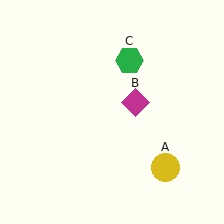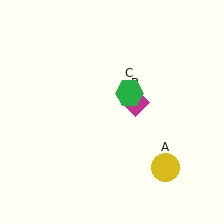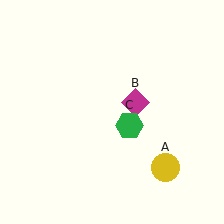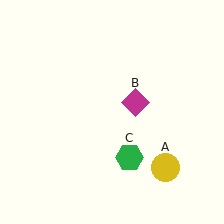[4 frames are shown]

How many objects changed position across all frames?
1 object changed position: green hexagon (object C).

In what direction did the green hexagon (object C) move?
The green hexagon (object C) moved down.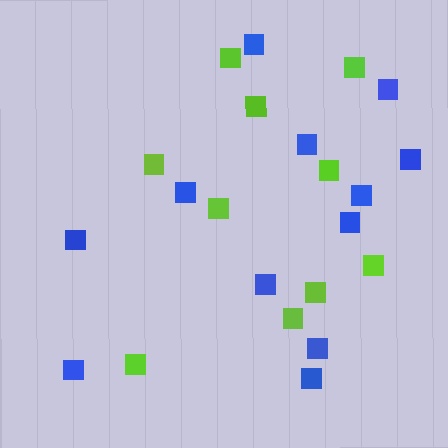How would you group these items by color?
There are 2 groups: one group of blue squares (12) and one group of lime squares (10).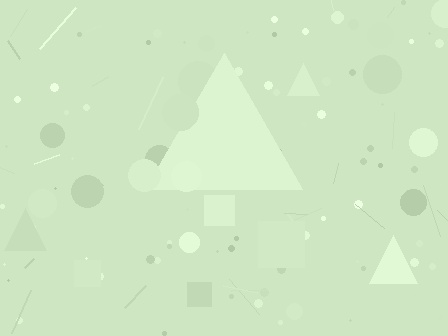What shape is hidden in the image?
A triangle is hidden in the image.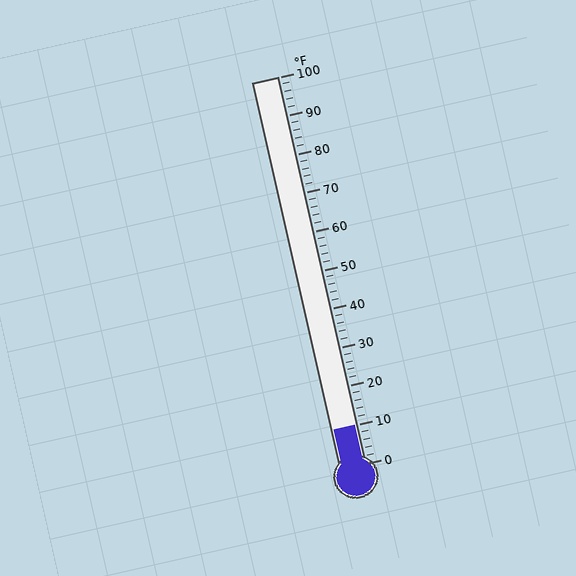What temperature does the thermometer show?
The thermometer shows approximately 10°F.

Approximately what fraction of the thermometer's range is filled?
The thermometer is filled to approximately 10% of its range.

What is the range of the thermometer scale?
The thermometer scale ranges from 0°F to 100°F.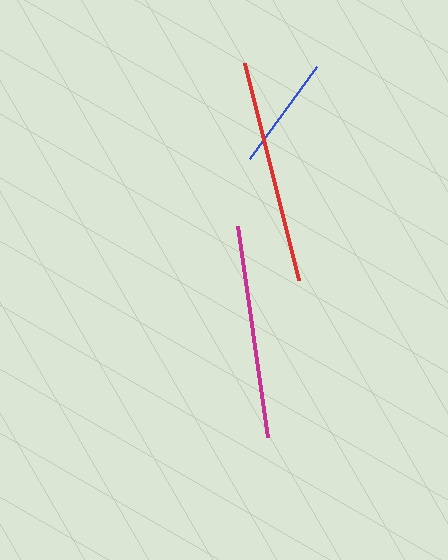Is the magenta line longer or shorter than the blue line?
The magenta line is longer than the blue line.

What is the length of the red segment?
The red segment is approximately 224 pixels long.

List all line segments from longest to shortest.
From longest to shortest: red, magenta, blue.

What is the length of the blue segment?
The blue segment is approximately 114 pixels long.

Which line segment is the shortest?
The blue line is the shortest at approximately 114 pixels.